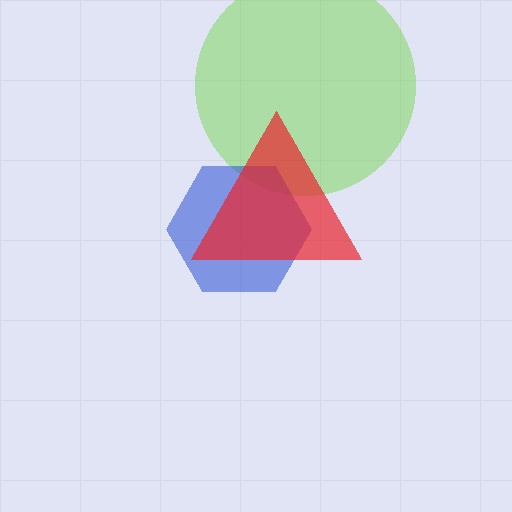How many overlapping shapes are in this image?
There are 3 overlapping shapes in the image.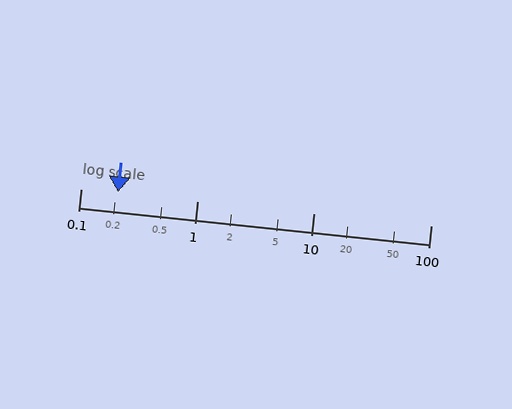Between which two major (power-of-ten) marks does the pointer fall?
The pointer is between 0.1 and 1.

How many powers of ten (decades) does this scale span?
The scale spans 3 decades, from 0.1 to 100.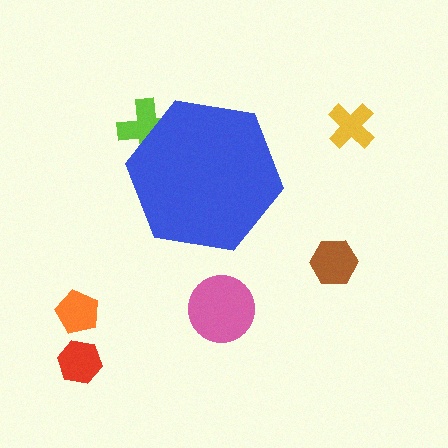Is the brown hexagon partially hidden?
No, the brown hexagon is fully visible.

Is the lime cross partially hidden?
Yes, the lime cross is partially hidden behind the blue hexagon.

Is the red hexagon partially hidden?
No, the red hexagon is fully visible.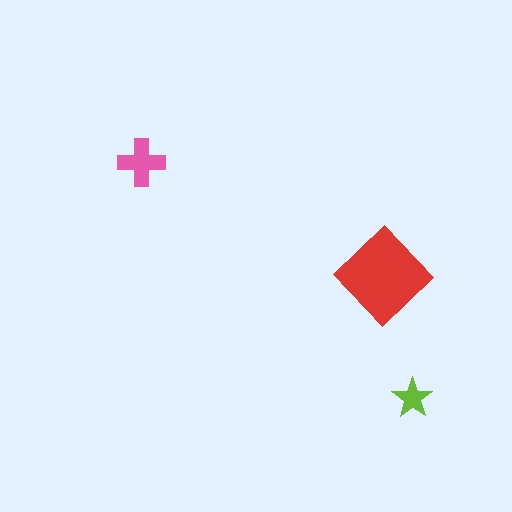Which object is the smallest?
The lime star.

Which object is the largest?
The red diamond.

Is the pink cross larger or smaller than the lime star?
Larger.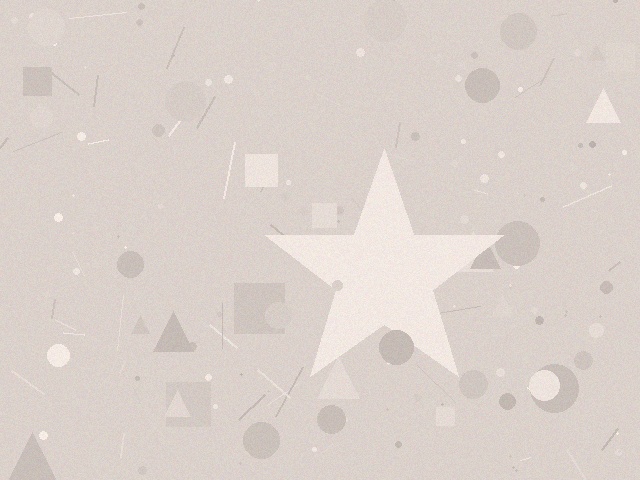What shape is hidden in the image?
A star is hidden in the image.